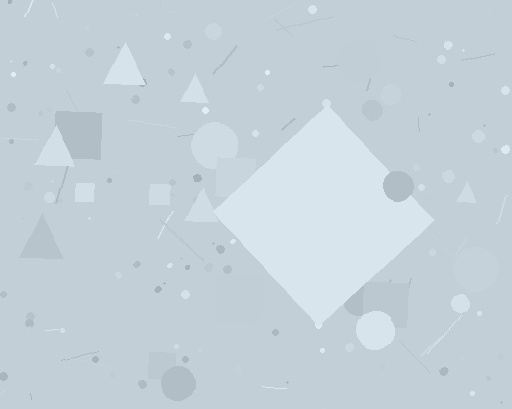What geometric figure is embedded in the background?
A diamond is embedded in the background.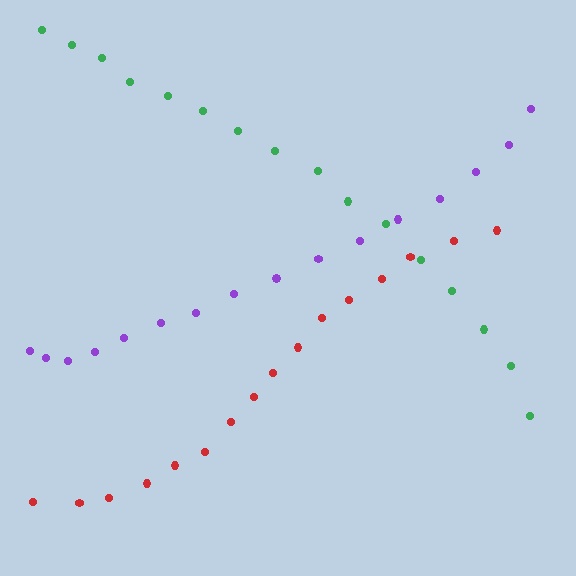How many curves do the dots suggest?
There are 3 distinct paths.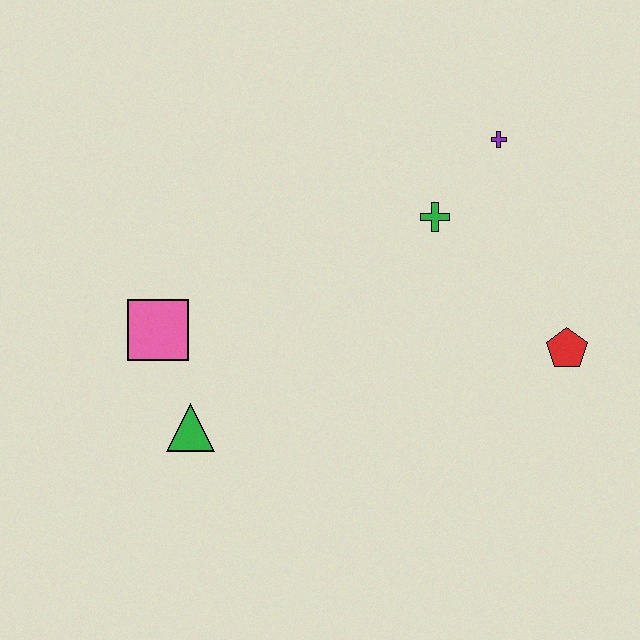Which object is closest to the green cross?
The purple cross is closest to the green cross.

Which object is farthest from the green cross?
The green triangle is farthest from the green cross.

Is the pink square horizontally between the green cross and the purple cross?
No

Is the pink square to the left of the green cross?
Yes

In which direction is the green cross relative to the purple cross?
The green cross is below the purple cross.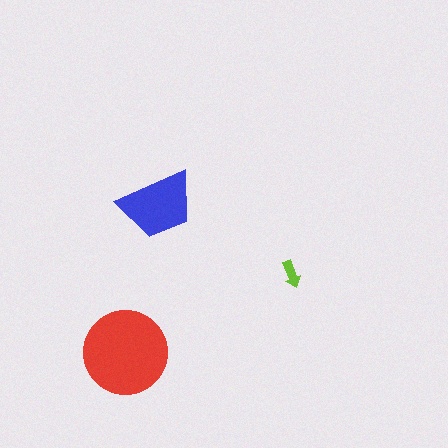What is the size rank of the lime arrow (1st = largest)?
3rd.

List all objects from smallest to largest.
The lime arrow, the blue trapezoid, the red circle.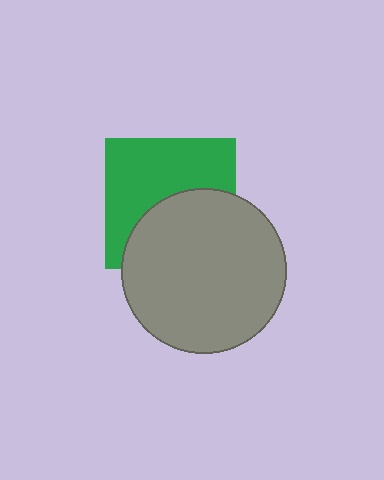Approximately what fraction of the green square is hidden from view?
Roughly 45% of the green square is hidden behind the gray circle.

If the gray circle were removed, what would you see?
You would see the complete green square.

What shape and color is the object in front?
The object in front is a gray circle.